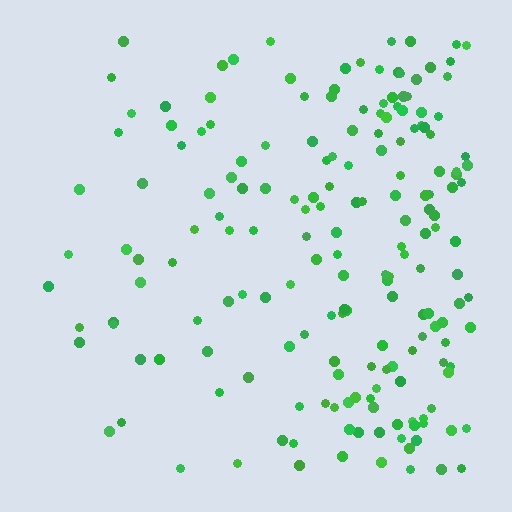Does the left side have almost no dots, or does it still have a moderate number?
Still a moderate number, just noticeably fewer than the right.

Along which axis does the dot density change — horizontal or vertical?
Horizontal.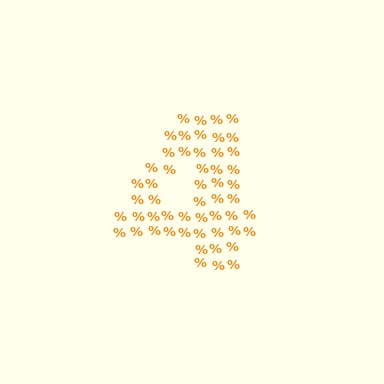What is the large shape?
The large shape is the digit 4.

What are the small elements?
The small elements are percent signs.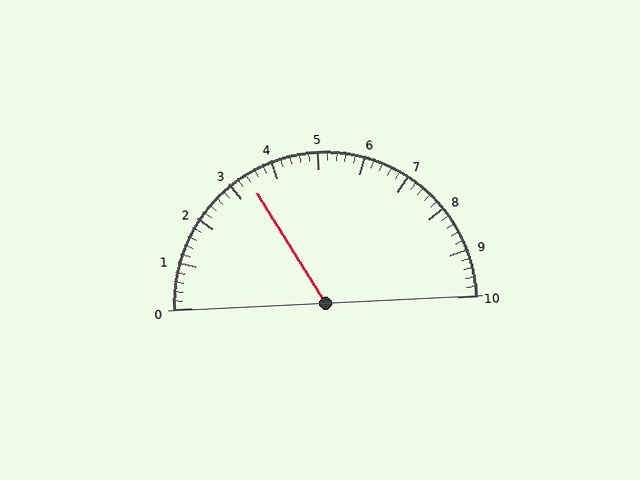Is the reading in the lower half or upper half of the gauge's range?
The reading is in the lower half of the range (0 to 10).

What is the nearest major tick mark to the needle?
The nearest major tick mark is 3.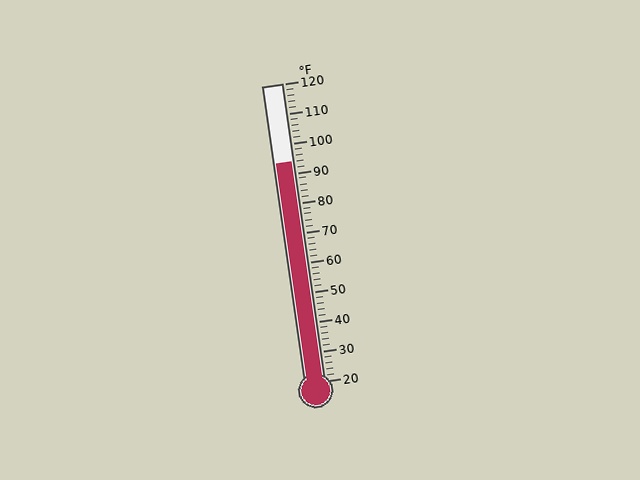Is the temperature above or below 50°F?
The temperature is above 50°F.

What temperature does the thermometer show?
The thermometer shows approximately 94°F.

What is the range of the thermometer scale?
The thermometer scale ranges from 20°F to 120°F.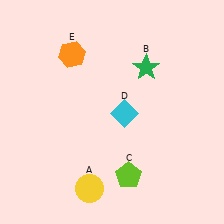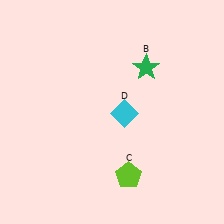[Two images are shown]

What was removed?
The orange hexagon (E), the yellow circle (A) were removed in Image 2.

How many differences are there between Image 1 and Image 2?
There are 2 differences between the two images.